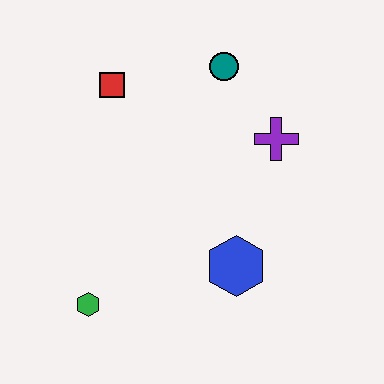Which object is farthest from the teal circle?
The green hexagon is farthest from the teal circle.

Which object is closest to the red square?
The teal circle is closest to the red square.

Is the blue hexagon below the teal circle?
Yes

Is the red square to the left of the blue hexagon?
Yes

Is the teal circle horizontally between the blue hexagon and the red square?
Yes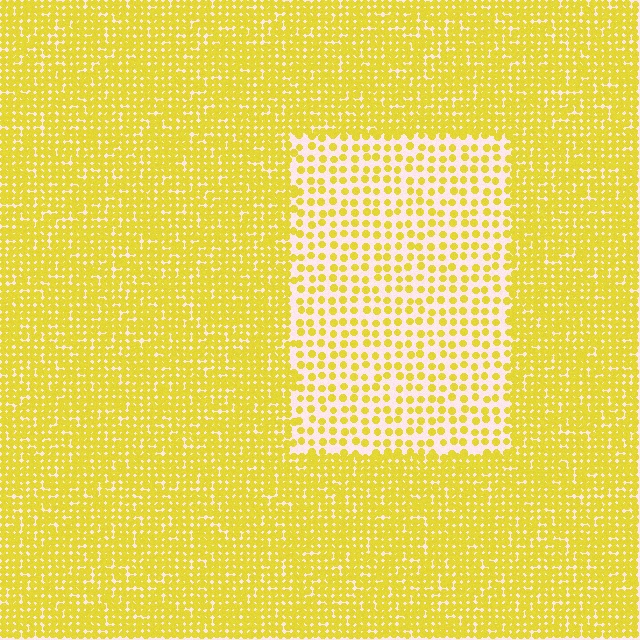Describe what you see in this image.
The image contains small yellow elements arranged at two different densities. A rectangle-shaped region is visible where the elements are less densely packed than the surrounding area.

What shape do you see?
I see a rectangle.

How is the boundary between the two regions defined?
The boundary is defined by a change in element density (approximately 2.4x ratio). All elements are the same color, size, and shape.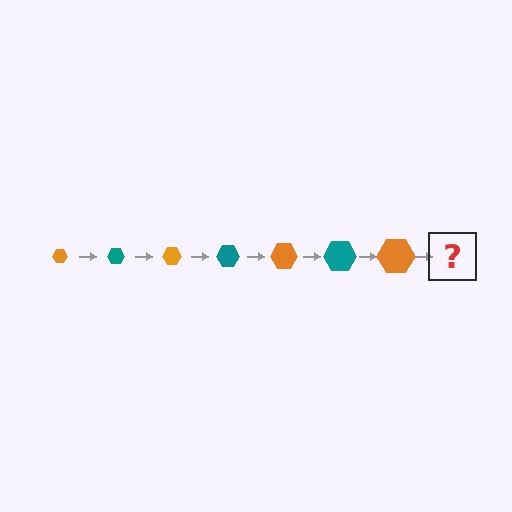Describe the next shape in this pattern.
It should be a teal hexagon, larger than the previous one.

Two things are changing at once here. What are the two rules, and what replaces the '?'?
The two rules are that the hexagon grows larger each step and the color cycles through orange and teal. The '?' should be a teal hexagon, larger than the previous one.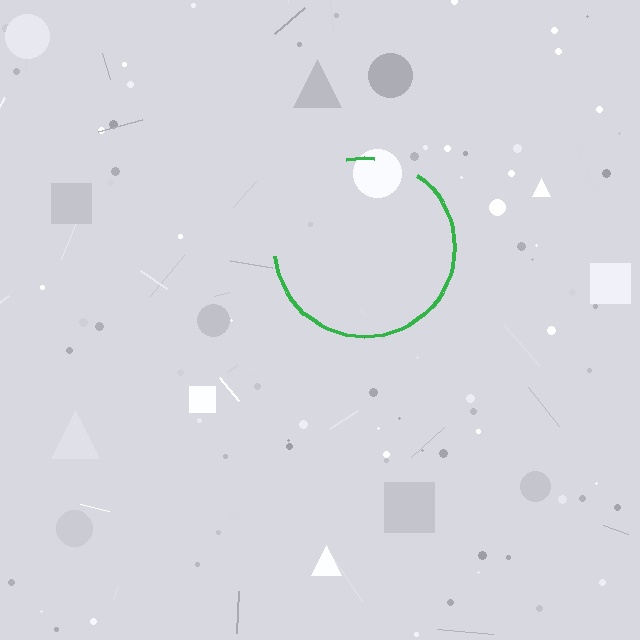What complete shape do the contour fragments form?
The contour fragments form a circle.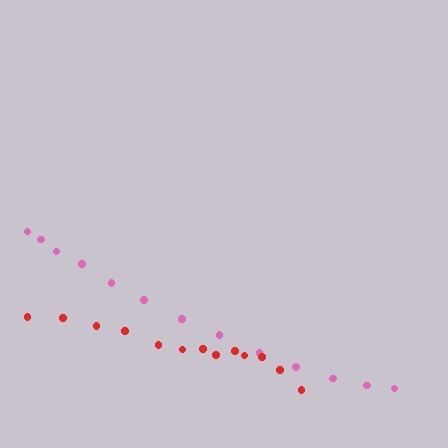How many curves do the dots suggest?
There are 2 distinct paths.